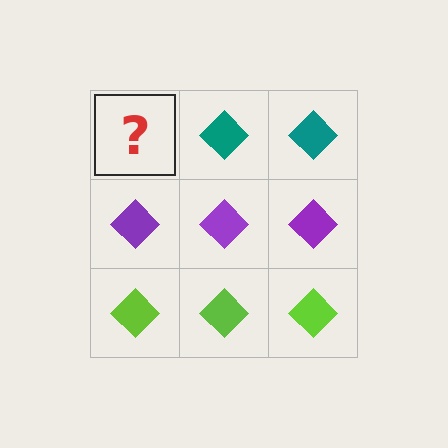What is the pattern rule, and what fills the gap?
The rule is that each row has a consistent color. The gap should be filled with a teal diamond.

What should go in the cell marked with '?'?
The missing cell should contain a teal diamond.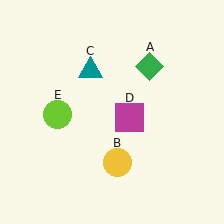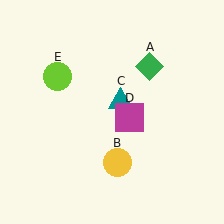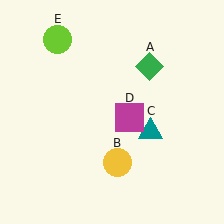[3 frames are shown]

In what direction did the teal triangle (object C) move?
The teal triangle (object C) moved down and to the right.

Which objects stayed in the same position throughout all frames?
Green diamond (object A) and yellow circle (object B) and magenta square (object D) remained stationary.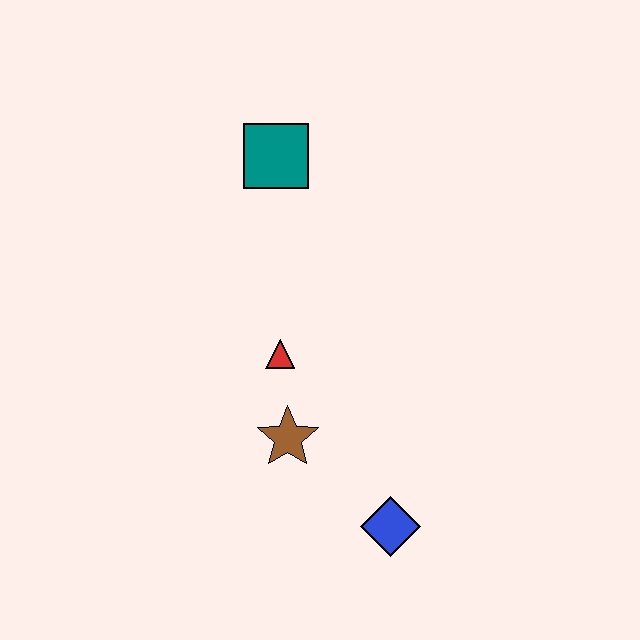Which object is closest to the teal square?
The red triangle is closest to the teal square.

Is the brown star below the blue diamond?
No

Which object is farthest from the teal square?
The blue diamond is farthest from the teal square.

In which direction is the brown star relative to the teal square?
The brown star is below the teal square.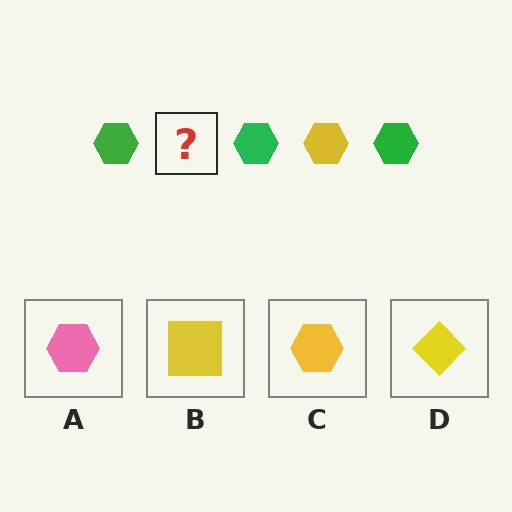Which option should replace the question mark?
Option C.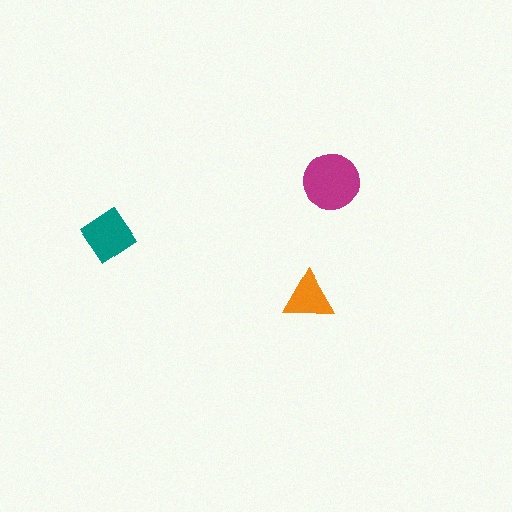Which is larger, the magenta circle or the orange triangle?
The magenta circle.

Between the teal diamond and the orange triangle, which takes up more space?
The teal diamond.